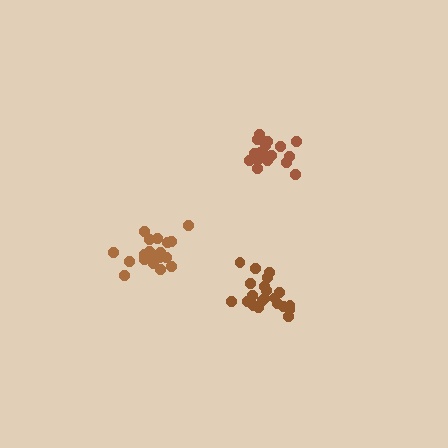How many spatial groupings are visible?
There are 3 spatial groupings.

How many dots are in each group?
Group 1: 21 dots, Group 2: 21 dots, Group 3: 19 dots (61 total).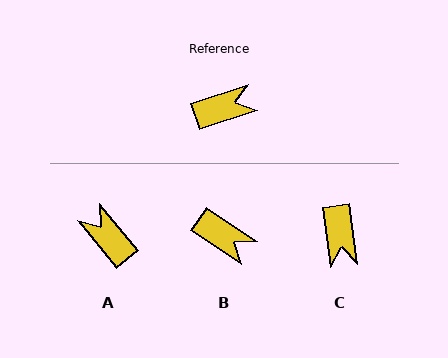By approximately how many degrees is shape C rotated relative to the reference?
Approximately 101 degrees clockwise.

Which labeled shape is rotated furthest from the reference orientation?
A, about 111 degrees away.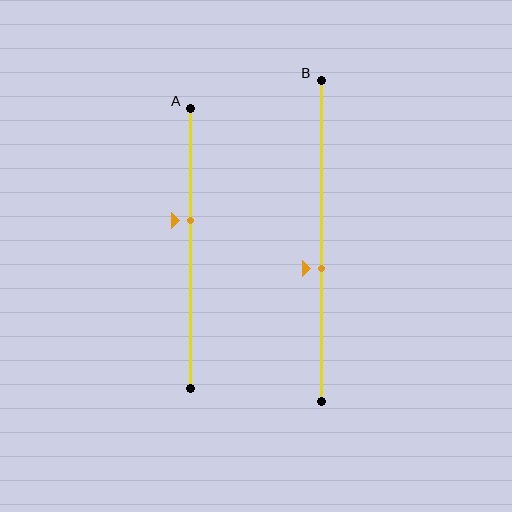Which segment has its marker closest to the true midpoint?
Segment B has its marker closest to the true midpoint.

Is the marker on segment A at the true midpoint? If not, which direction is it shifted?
No, the marker on segment A is shifted upward by about 10% of the segment length.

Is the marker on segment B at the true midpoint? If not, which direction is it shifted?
No, the marker on segment B is shifted downward by about 9% of the segment length.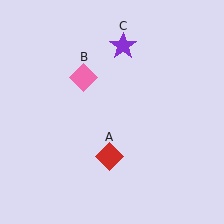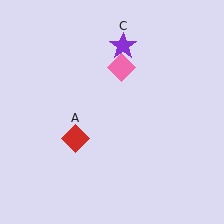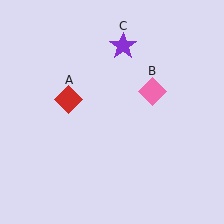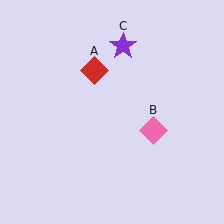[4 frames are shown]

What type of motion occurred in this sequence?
The red diamond (object A), pink diamond (object B) rotated clockwise around the center of the scene.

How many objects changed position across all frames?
2 objects changed position: red diamond (object A), pink diamond (object B).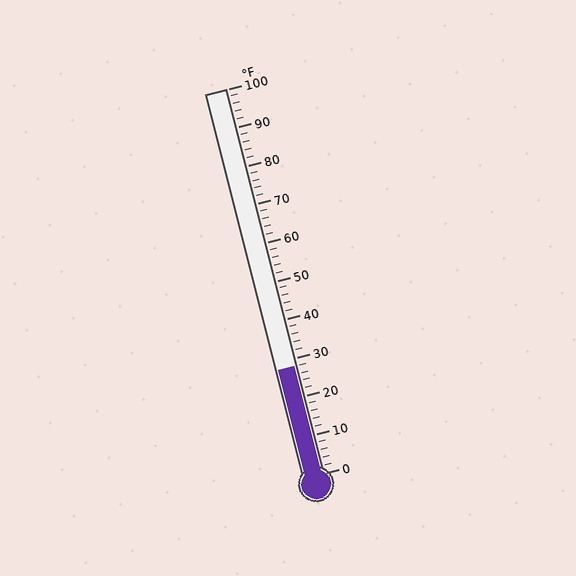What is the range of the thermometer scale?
The thermometer scale ranges from 0°F to 100°F.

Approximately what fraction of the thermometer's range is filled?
The thermometer is filled to approximately 30% of its range.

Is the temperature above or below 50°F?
The temperature is below 50°F.